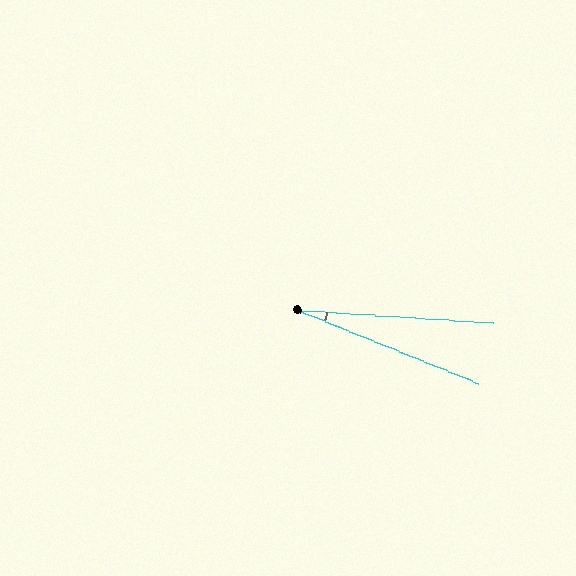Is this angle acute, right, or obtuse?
It is acute.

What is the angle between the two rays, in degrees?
Approximately 18 degrees.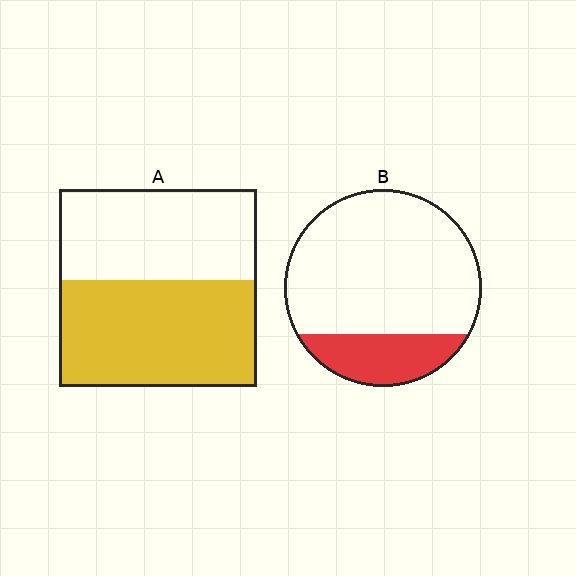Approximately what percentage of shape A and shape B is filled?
A is approximately 55% and B is approximately 20%.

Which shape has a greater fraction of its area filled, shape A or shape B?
Shape A.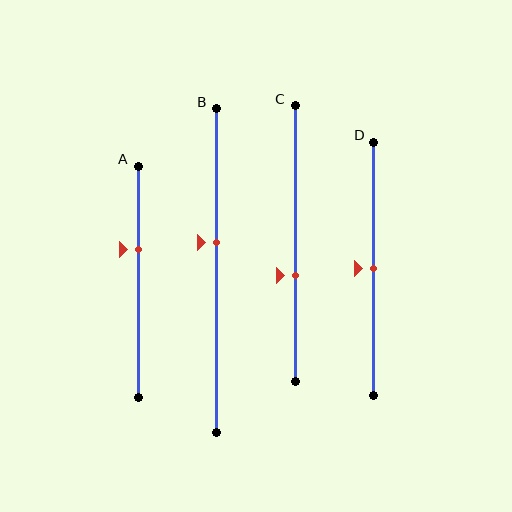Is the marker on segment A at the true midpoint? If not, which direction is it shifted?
No, the marker on segment A is shifted upward by about 14% of the segment length.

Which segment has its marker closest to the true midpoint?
Segment D has its marker closest to the true midpoint.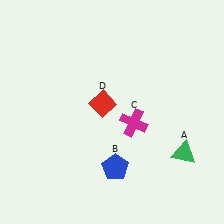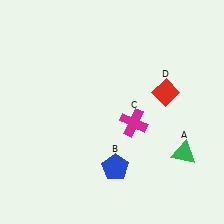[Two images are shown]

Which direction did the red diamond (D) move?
The red diamond (D) moved right.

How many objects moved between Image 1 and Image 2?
1 object moved between the two images.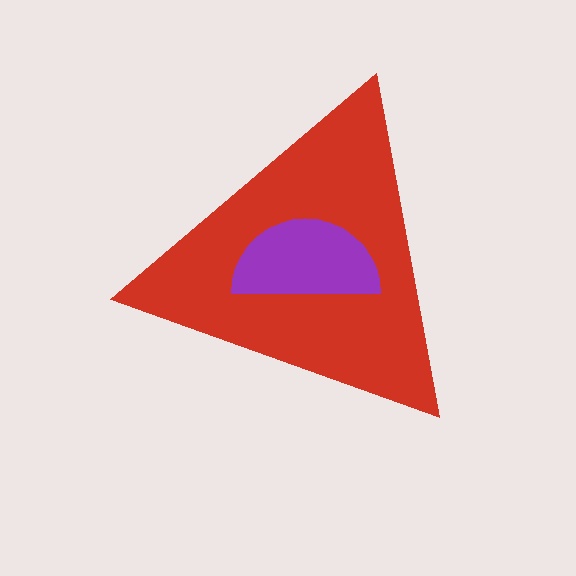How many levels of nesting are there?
2.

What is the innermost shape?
The purple semicircle.